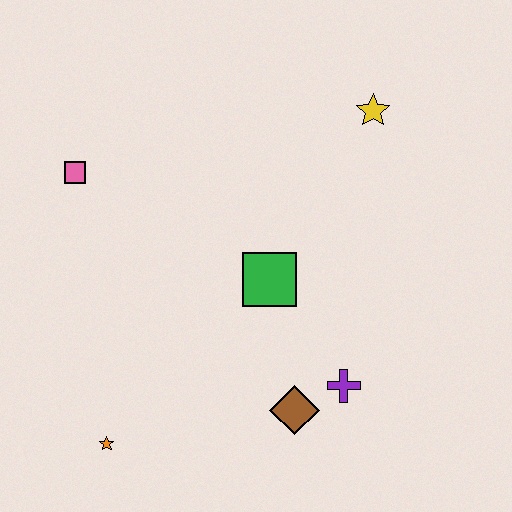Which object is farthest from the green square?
The orange star is farthest from the green square.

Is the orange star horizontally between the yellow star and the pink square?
Yes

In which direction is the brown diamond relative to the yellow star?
The brown diamond is below the yellow star.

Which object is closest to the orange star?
The brown diamond is closest to the orange star.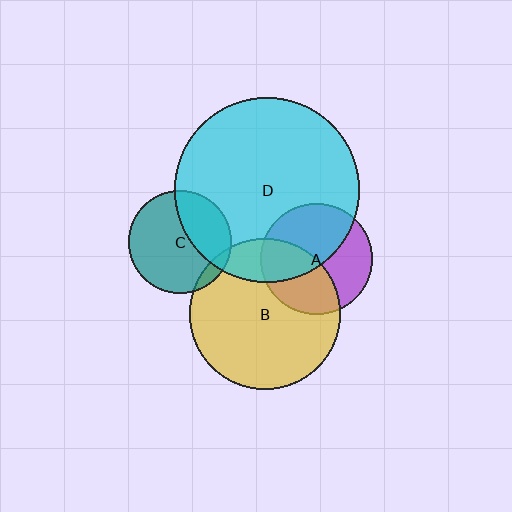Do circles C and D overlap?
Yes.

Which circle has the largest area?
Circle D (cyan).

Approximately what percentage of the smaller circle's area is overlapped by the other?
Approximately 35%.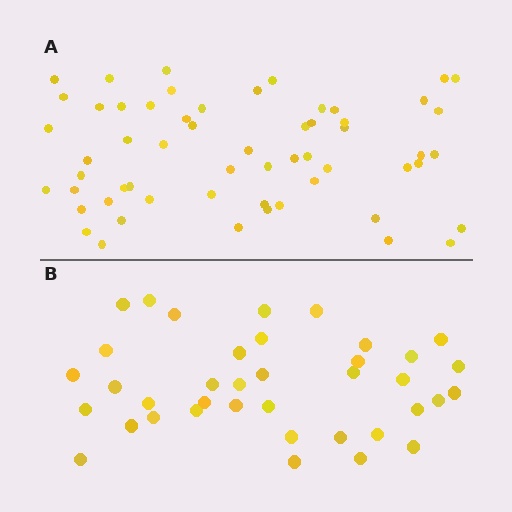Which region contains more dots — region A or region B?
Region A (the top region) has more dots.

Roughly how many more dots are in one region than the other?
Region A has approximately 20 more dots than region B.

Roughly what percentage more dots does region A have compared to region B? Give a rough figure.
About 55% more.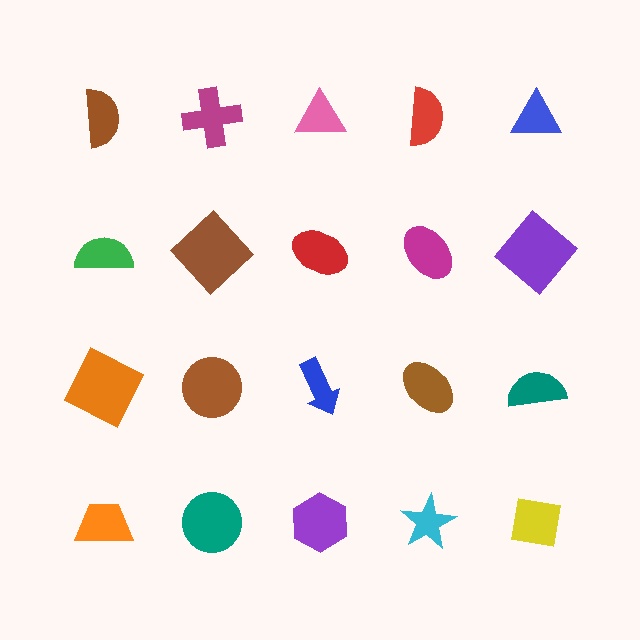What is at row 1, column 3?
A pink triangle.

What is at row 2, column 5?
A purple diamond.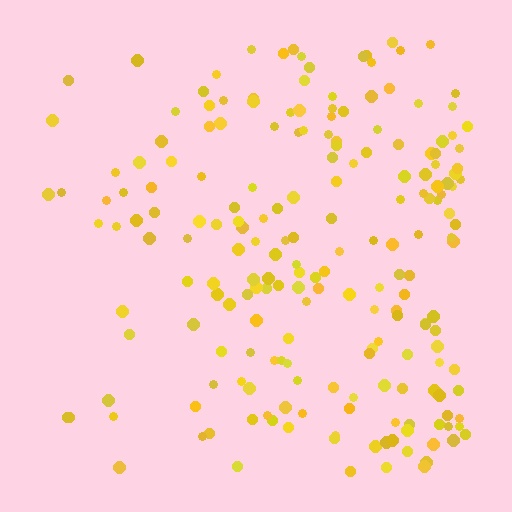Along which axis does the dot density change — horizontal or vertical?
Horizontal.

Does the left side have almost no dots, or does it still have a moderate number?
Still a moderate number, just noticeably fewer than the right.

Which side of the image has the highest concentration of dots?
The right.